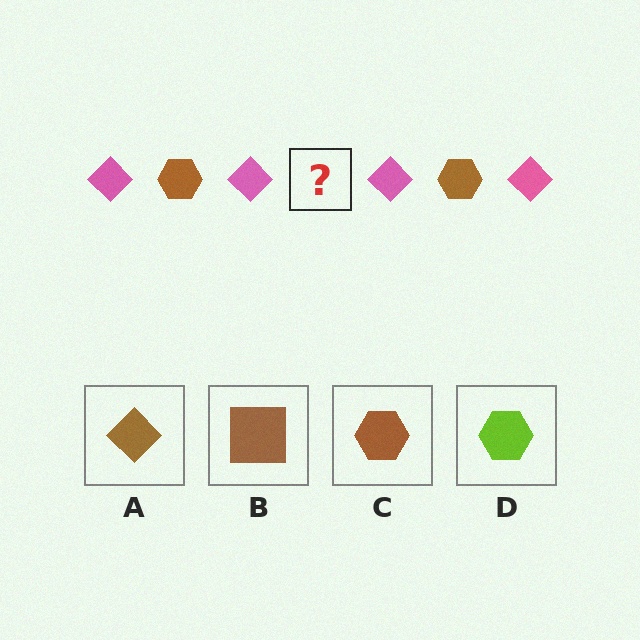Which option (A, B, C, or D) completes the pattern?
C.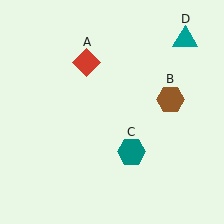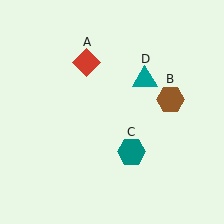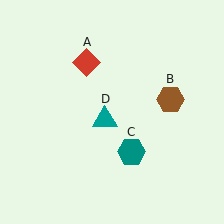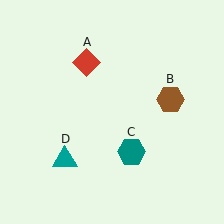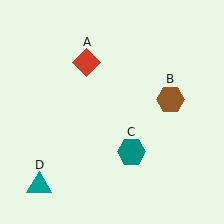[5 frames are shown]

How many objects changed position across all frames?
1 object changed position: teal triangle (object D).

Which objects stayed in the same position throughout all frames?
Red diamond (object A) and brown hexagon (object B) and teal hexagon (object C) remained stationary.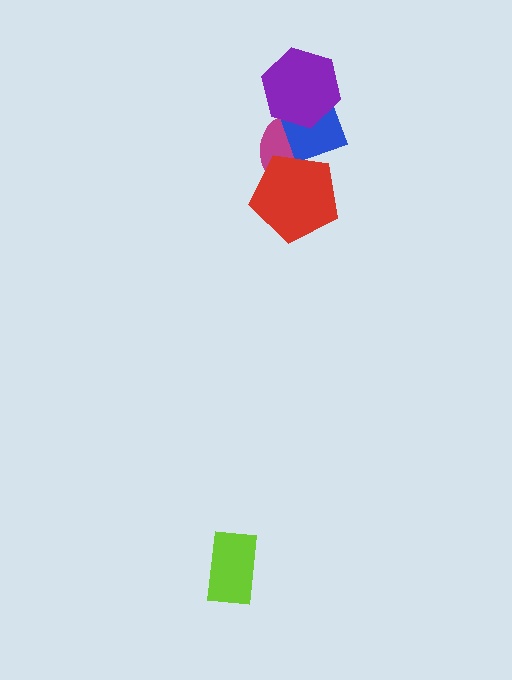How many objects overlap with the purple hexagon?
2 objects overlap with the purple hexagon.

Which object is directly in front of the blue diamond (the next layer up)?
The purple hexagon is directly in front of the blue diamond.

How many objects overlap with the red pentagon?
2 objects overlap with the red pentagon.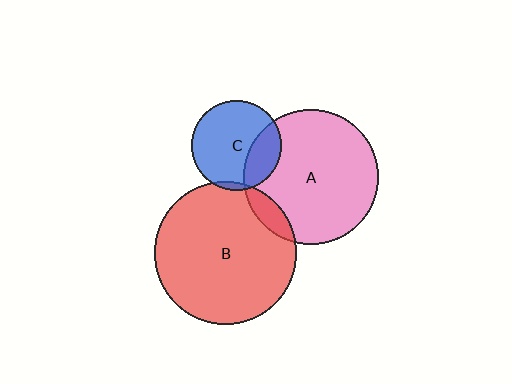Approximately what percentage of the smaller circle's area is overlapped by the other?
Approximately 10%.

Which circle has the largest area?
Circle B (red).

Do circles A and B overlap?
Yes.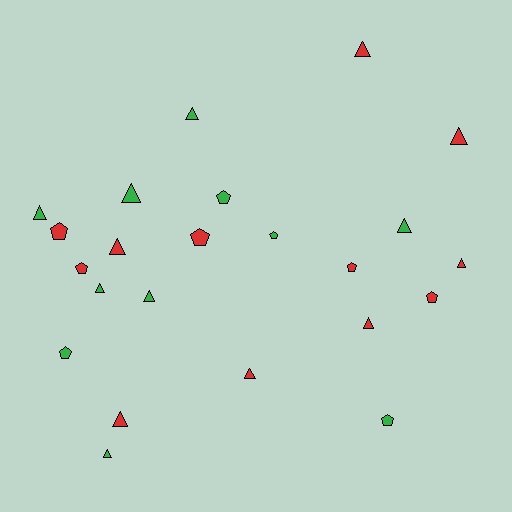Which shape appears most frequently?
Triangle, with 14 objects.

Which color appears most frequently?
Red, with 12 objects.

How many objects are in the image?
There are 23 objects.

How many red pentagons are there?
There are 5 red pentagons.